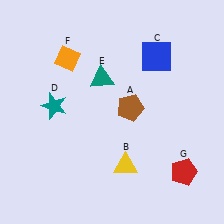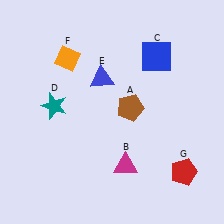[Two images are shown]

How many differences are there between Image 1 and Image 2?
There are 2 differences between the two images.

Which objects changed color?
B changed from yellow to magenta. E changed from teal to blue.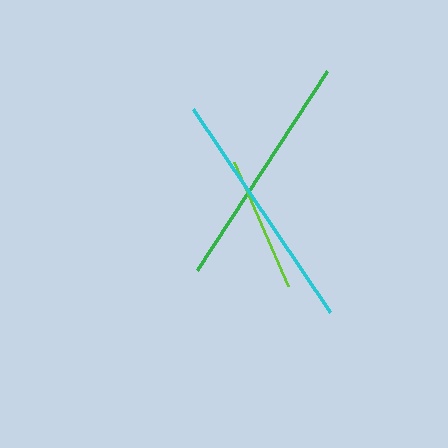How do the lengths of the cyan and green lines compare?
The cyan and green lines are approximately the same length.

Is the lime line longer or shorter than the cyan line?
The cyan line is longer than the lime line.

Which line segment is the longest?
The cyan line is the longest at approximately 245 pixels.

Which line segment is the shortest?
The lime line is the shortest at approximately 136 pixels.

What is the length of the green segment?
The green segment is approximately 238 pixels long.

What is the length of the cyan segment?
The cyan segment is approximately 245 pixels long.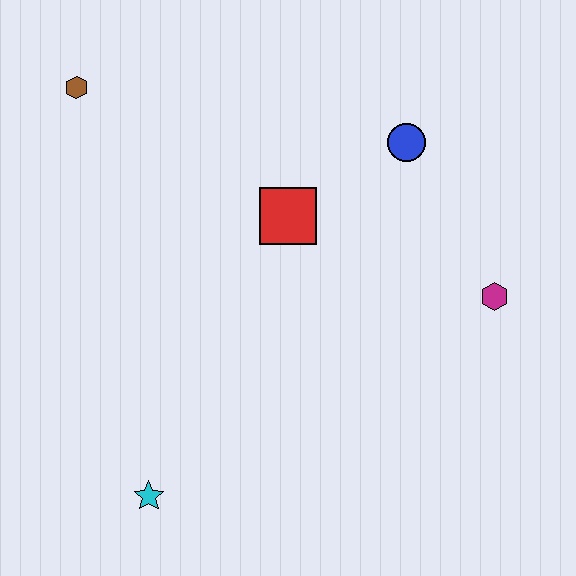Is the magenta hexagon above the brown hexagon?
No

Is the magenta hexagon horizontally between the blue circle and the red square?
No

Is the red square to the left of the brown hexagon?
No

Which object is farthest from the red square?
The cyan star is farthest from the red square.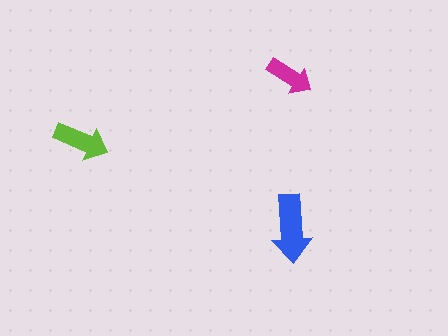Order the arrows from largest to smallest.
the blue one, the lime one, the magenta one.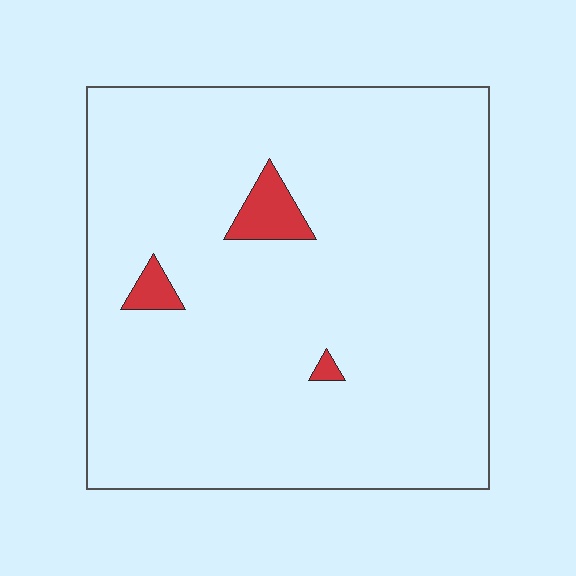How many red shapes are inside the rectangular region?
3.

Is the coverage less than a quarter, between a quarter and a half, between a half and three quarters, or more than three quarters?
Less than a quarter.